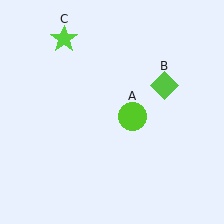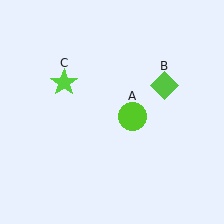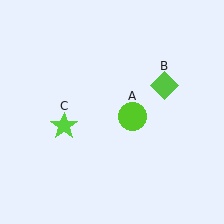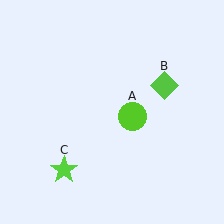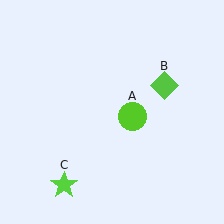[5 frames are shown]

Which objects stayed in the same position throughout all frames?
Lime circle (object A) and lime diamond (object B) remained stationary.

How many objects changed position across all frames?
1 object changed position: lime star (object C).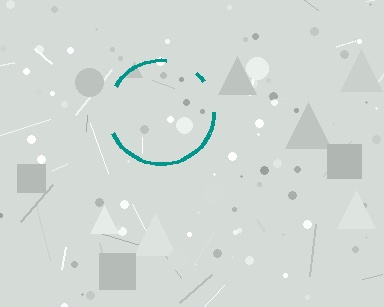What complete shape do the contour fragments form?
The contour fragments form a circle.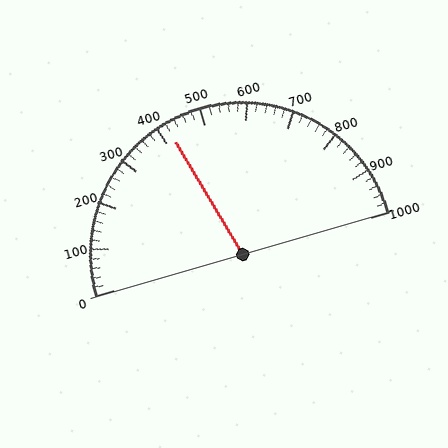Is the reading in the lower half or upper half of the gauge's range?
The reading is in the lower half of the range (0 to 1000).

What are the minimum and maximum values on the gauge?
The gauge ranges from 0 to 1000.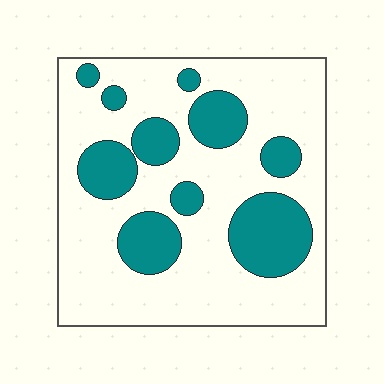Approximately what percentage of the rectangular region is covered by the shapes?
Approximately 30%.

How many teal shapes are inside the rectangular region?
10.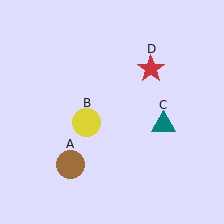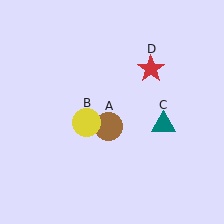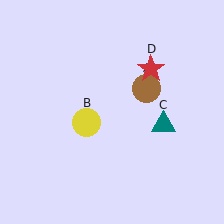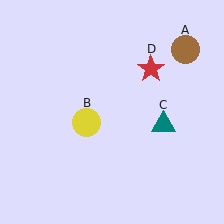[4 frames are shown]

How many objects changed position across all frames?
1 object changed position: brown circle (object A).